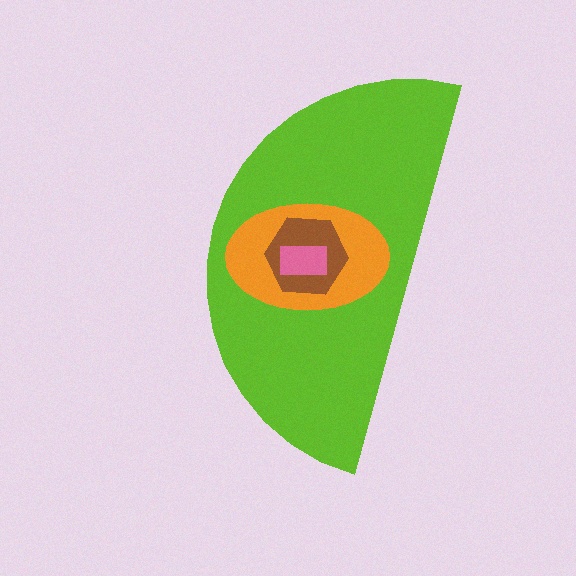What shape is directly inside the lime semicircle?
The orange ellipse.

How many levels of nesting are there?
4.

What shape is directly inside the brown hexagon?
The pink rectangle.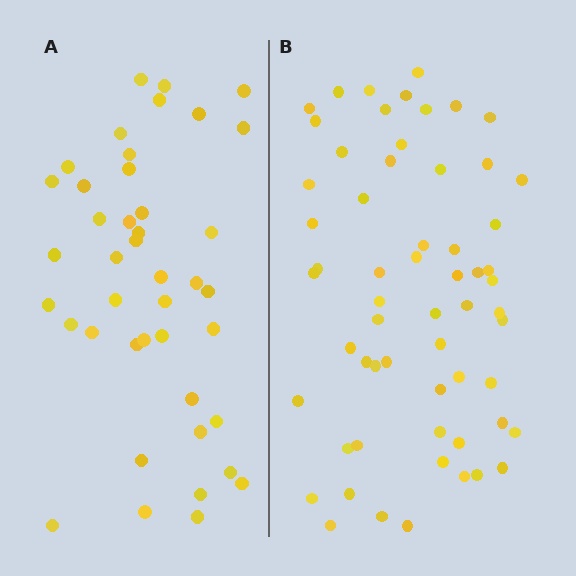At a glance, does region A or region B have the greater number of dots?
Region B (the right region) has more dots.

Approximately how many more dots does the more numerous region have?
Region B has approximately 20 more dots than region A.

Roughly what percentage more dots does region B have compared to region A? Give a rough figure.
About 45% more.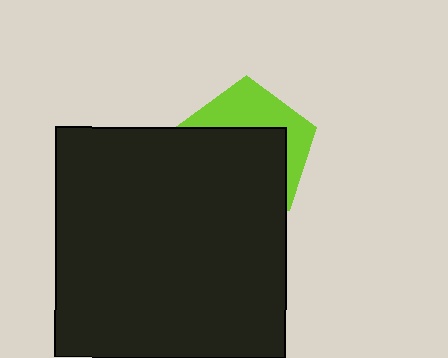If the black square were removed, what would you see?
You would see the complete lime pentagon.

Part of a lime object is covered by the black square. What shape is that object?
It is a pentagon.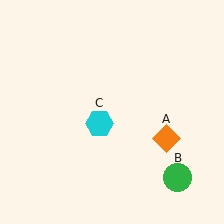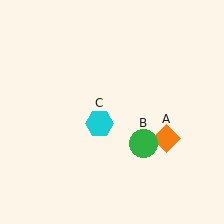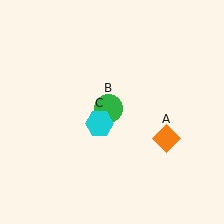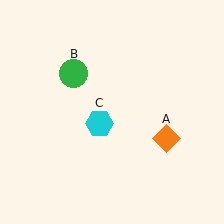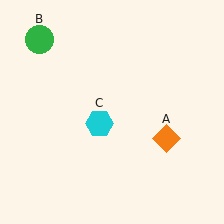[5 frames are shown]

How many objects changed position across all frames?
1 object changed position: green circle (object B).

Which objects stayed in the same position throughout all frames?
Orange diamond (object A) and cyan hexagon (object C) remained stationary.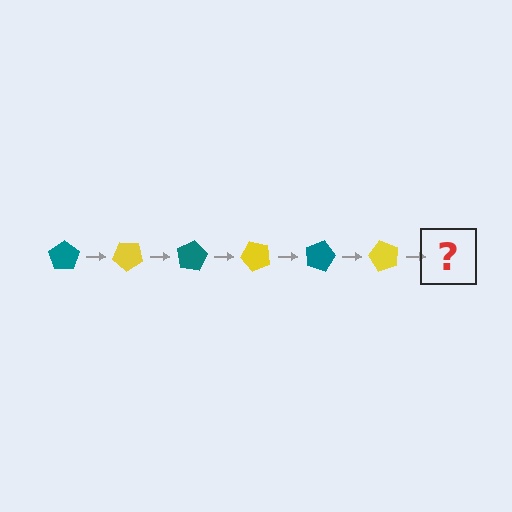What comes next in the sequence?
The next element should be a teal pentagon, rotated 240 degrees from the start.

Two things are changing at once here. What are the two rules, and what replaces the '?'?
The two rules are that it rotates 40 degrees each step and the color cycles through teal and yellow. The '?' should be a teal pentagon, rotated 240 degrees from the start.